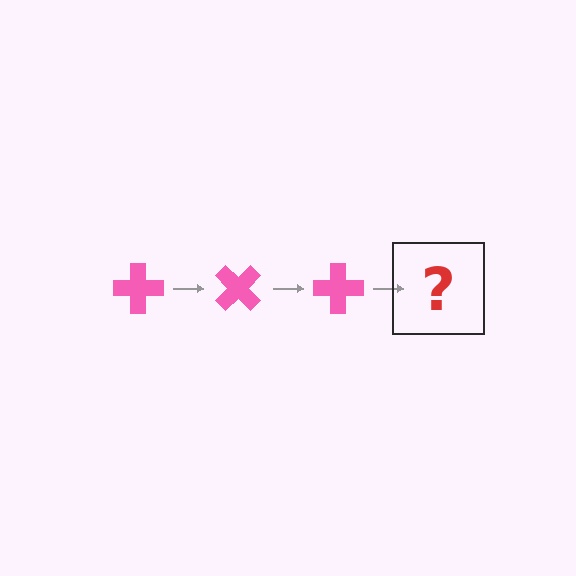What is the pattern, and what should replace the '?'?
The pattern is that the cross rotates 45 degrees each step. The '?' should be a pink cross rotated 135 degrees.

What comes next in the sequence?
The next element should be a pink cross rotated 135 degrees.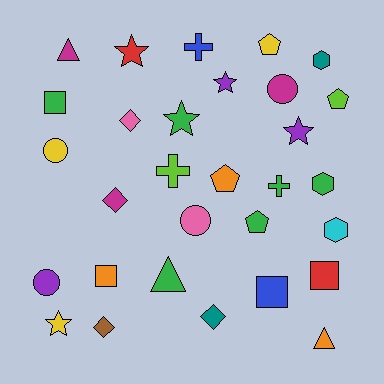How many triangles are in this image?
There are 3 triangles.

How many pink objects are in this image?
There are 2 pink objects.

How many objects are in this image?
There are 30 objects.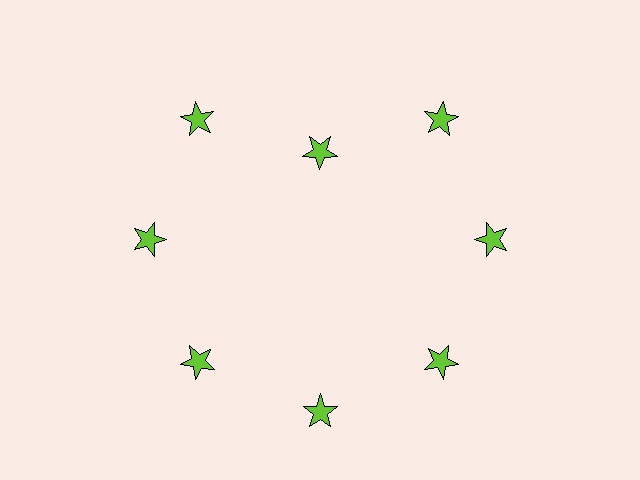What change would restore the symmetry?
The symmetry would be restored by moving it outward, back onto the ring so that all 8 stars sit at equal angles and equal distance from the center.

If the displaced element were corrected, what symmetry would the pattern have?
It would have 8-fold rotational symmetry — the pattern would map onto itself every 45 degrees.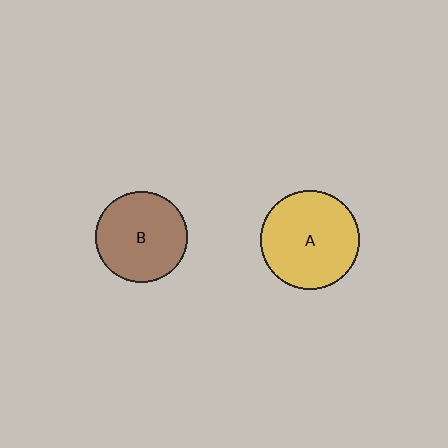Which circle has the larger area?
Circle A (yellow).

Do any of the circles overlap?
No, none of the circles overlap.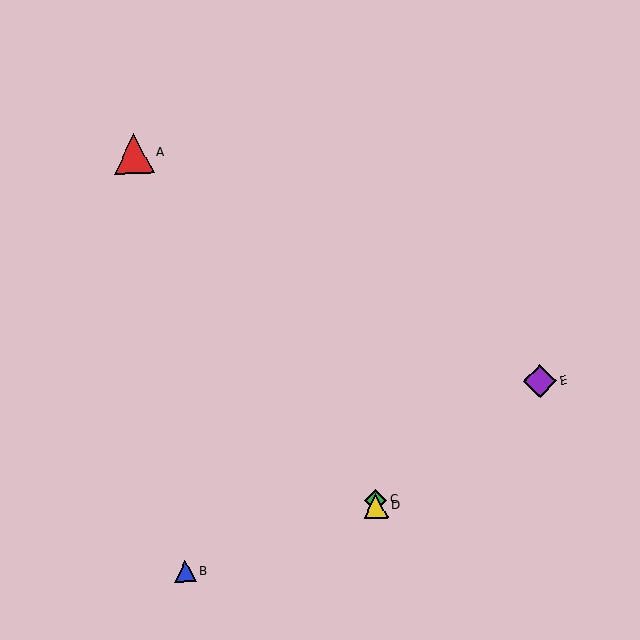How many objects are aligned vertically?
2 objects (C, D) are aligned vertically.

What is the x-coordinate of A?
Object A is at x≈134.